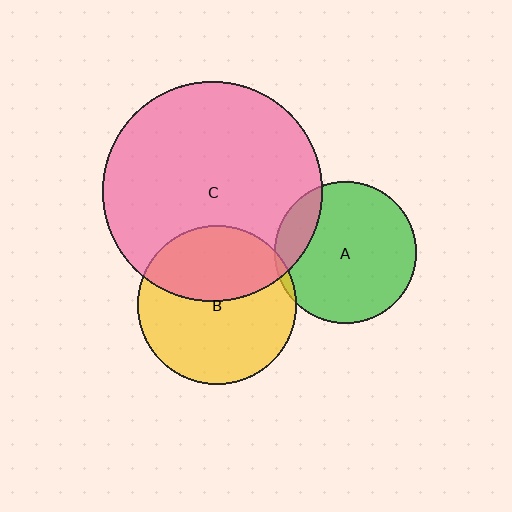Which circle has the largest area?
Circle C (pink).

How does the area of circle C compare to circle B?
Approximately 1.9 times.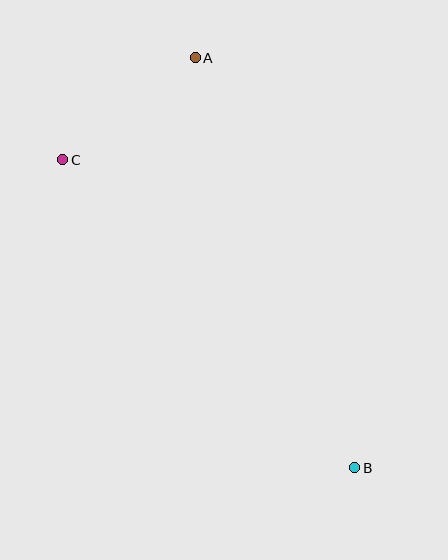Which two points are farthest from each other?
Points A and B are farthest from each other.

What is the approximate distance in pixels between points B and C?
The distance between B and C is approximately 425 pixels.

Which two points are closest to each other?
Points A and C are closest to each other.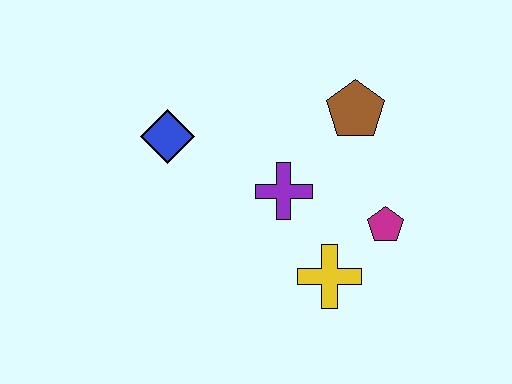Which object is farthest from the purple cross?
The blue diamond is farthest from the purple cross.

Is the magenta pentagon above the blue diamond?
No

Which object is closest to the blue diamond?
The purple cross is closest to the blue diamond.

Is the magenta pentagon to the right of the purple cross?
Yes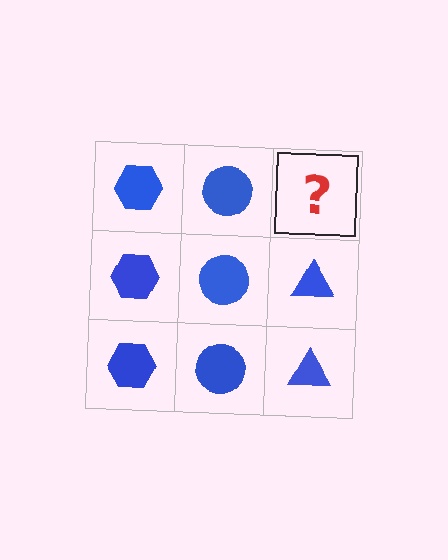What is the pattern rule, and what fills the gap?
The rule is that each column has a consistent shape. The gap should be filled with a blue triangle.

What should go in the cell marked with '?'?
The missing cell should contain a blue triangle.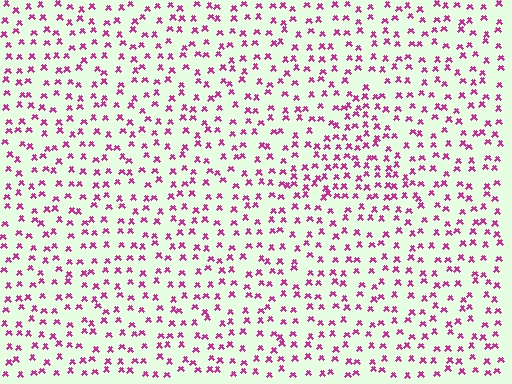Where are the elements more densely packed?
The elements are more densely packed inside the triangle boundary.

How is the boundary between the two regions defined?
The boundary is defined by a change in element density (approximately 1.6x ratio). All elements are the same color, size, and shape.